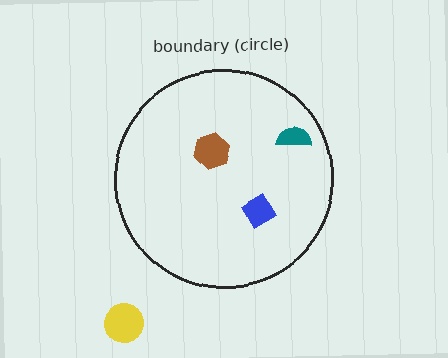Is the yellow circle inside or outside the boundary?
Outside.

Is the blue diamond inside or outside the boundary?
Inside.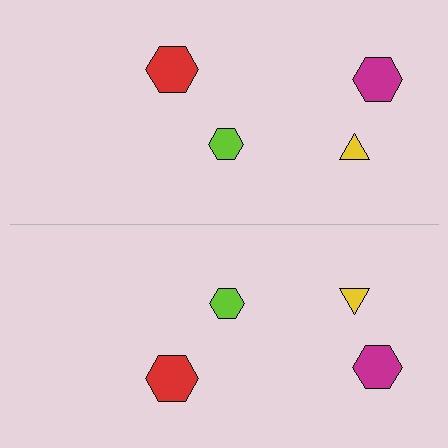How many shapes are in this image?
There are 8 shapes in this image.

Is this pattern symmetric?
Yes, this pattern has bilateral (reflection) symmetry.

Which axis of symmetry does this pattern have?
The pattern has a horizontal axis of symmetry running through the center of the image.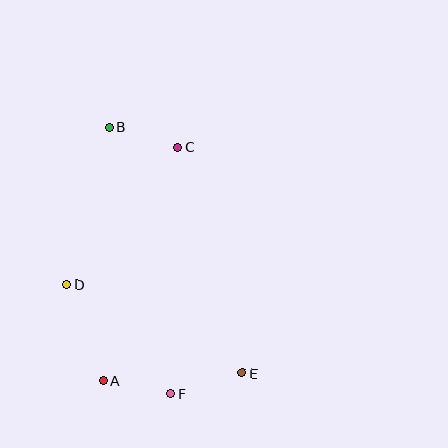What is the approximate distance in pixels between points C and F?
The distance between C and F is approximately 246 pixels.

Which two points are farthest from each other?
Points B and E are farthest from each other.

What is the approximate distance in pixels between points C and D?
The distance between C and D is approximately 177 pixels.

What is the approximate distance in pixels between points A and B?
The distance between A and B is approximately 253 pixels.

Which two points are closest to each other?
Points A and F are closest to each other.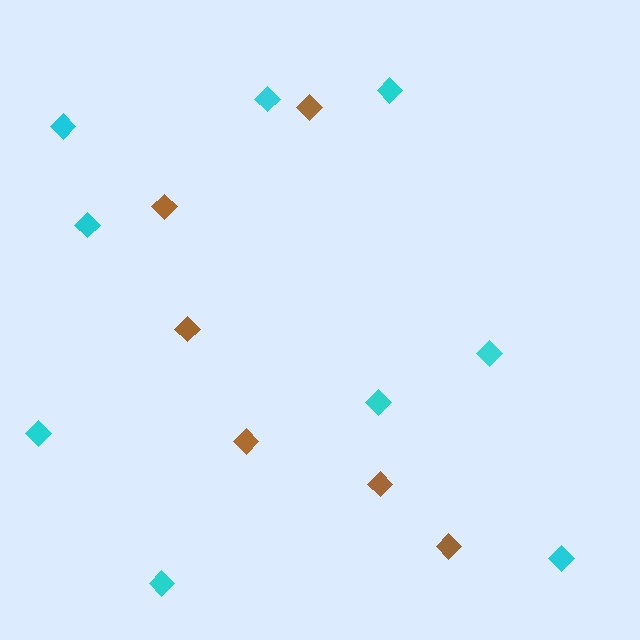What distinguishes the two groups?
There are 2 groups: one group of cyan diamonds (9) and one group of brown diamonds (6).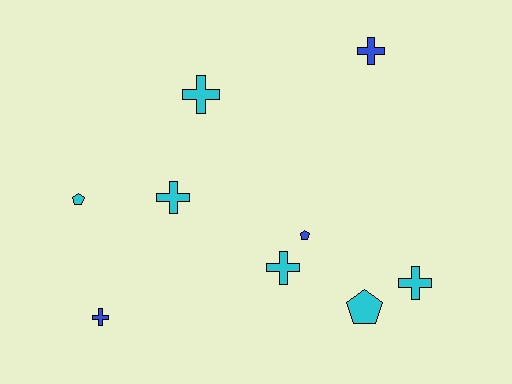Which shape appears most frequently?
Cross, with 6 objects.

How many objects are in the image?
There are 9 objects.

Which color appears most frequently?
Cyan, with 6 objects.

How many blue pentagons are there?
There is 1 blue pentagon.